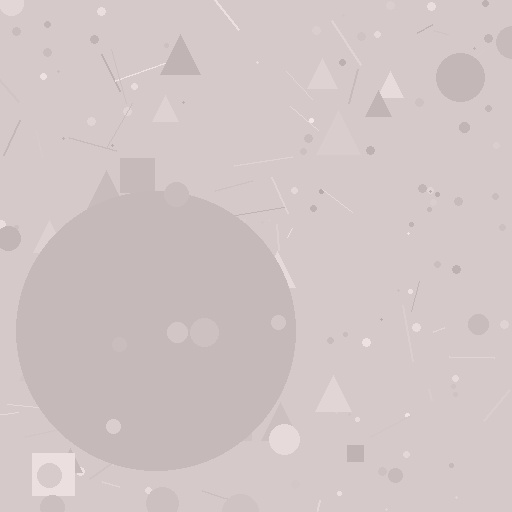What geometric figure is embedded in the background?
A circle is embedded in the background.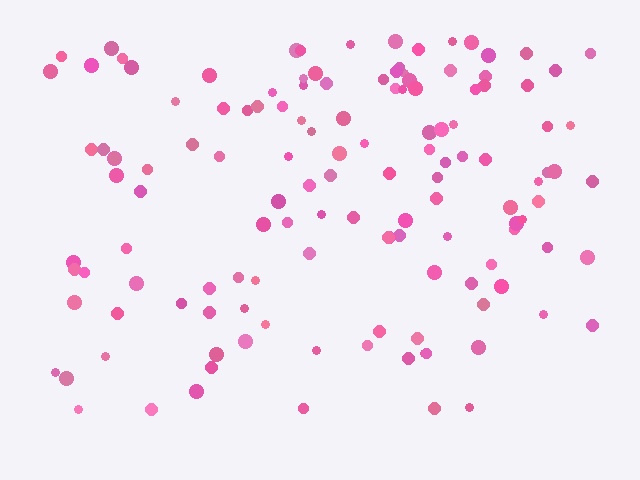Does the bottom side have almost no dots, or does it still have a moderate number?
Still a moderate number, just noticeably fewer than the top.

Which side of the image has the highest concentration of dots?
The top.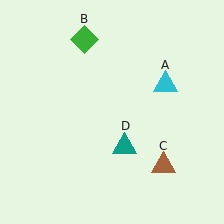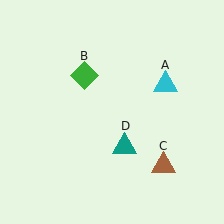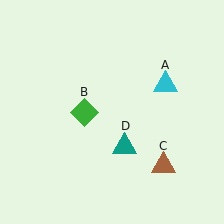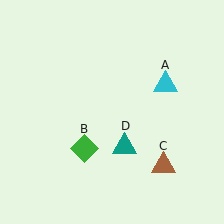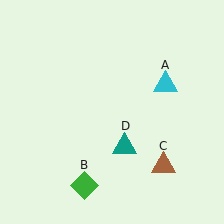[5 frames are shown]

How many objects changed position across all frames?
1 object changed position: green diamond (object B).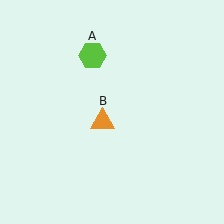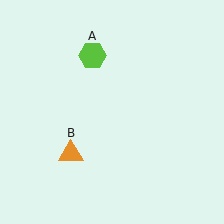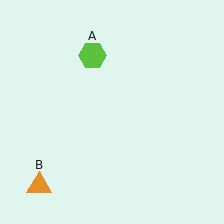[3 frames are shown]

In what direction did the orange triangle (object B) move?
The orange triangle (object B) moved down and to the left.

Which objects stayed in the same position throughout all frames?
Lime hexagon (object A) remained stationary.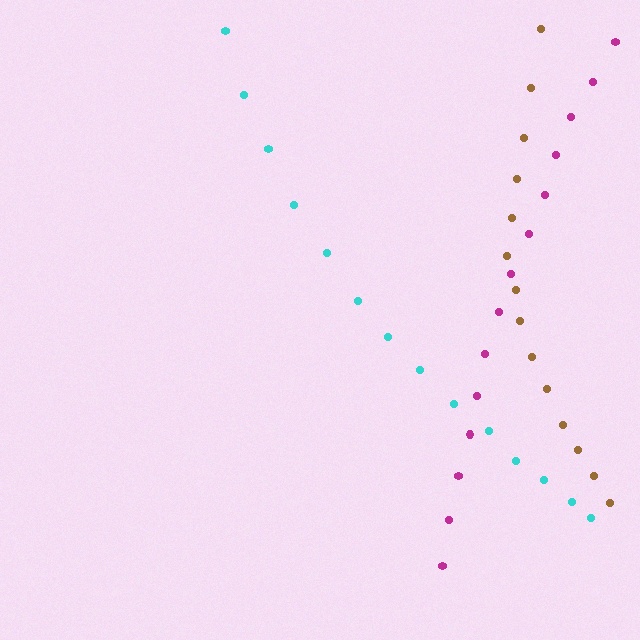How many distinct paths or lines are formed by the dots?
There are 3 distinct paths.